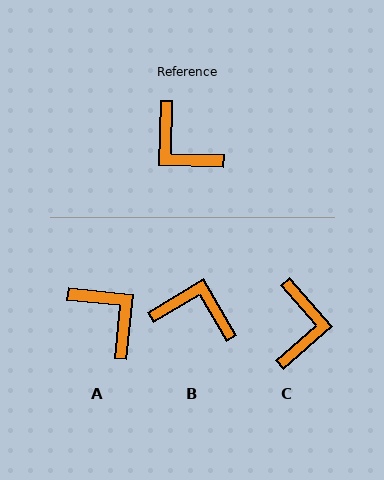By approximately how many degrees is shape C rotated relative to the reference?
Approximately 133 degrees counter-clockwise.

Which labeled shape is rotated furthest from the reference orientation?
A, about 176 degrees away.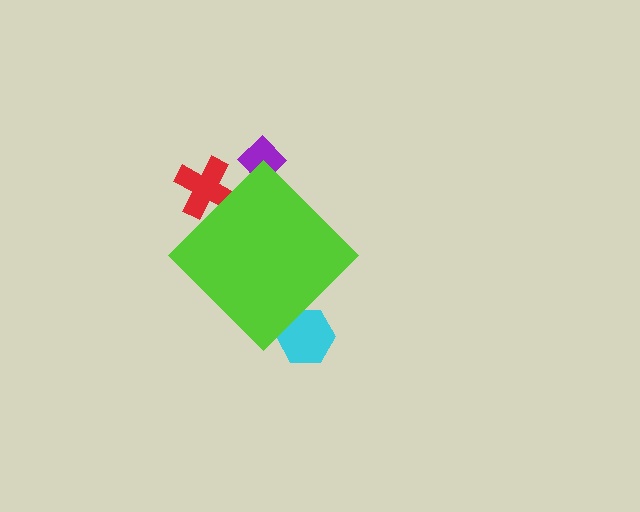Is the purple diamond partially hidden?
Yes, the purple diamond is partially hidden behind the lime diamond.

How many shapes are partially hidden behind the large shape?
3 shapes are partially hidden.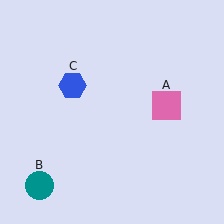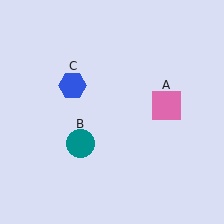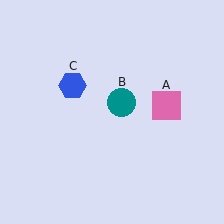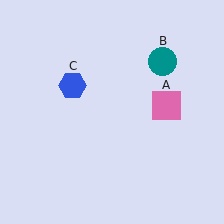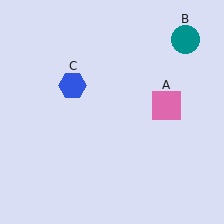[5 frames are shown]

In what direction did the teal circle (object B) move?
The teal circle (object B) moved up and to the right.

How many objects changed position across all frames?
1 object changed position: teal circle (object B).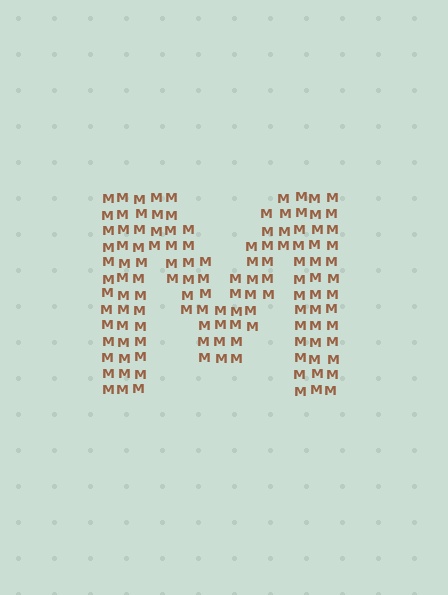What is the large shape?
The large shape is the letter M.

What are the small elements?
The small elements are letter M's.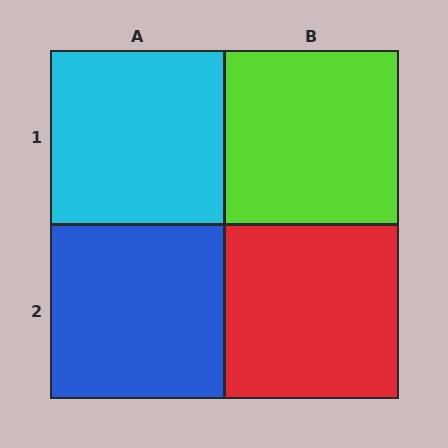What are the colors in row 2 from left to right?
Blue, red.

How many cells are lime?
1 cell is lime.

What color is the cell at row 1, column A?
Cyan.